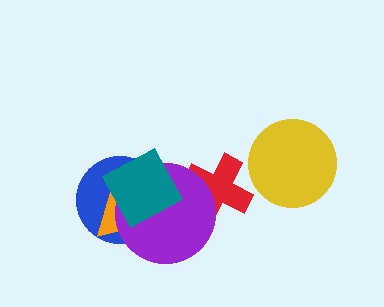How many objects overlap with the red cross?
1 object overlaps with the red cross.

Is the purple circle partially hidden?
Yes, it is partially covered by another shape.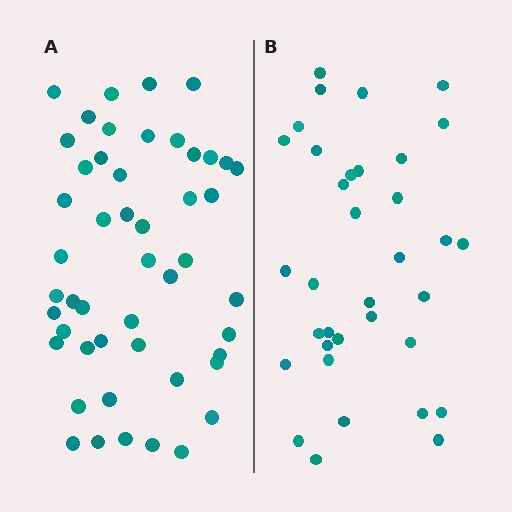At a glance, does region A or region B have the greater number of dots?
Region A (the left region) has more dots.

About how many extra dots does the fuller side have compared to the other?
Region A has approximately 15 more dots than region B.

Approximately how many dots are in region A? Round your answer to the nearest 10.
About 50 dots. (The exact count is 49, which rounds to 50.)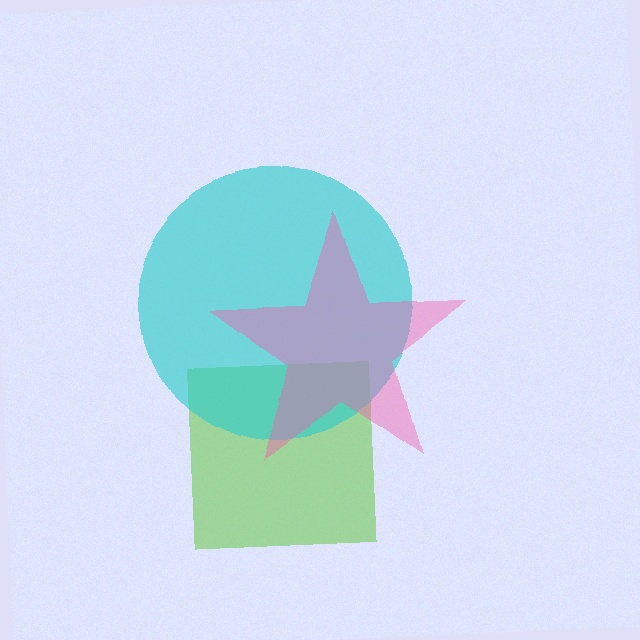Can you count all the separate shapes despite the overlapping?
Yes, there are 3 separate shapes.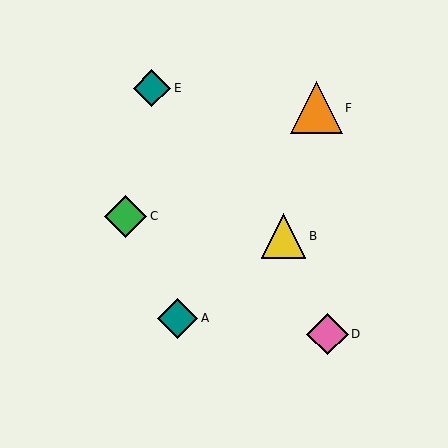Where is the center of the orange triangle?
The center of the orange triangle is at (316, 108).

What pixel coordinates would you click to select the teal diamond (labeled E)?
Click at (152, 88) to select the teal diamond E.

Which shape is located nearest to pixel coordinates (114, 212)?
The green diamond (labeled C) at (126, 216) is nearest to that location.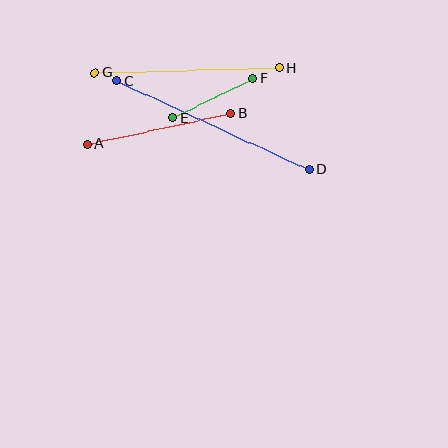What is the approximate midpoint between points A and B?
The midpoint is at approximately (159, 129) pixels.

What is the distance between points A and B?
The distance is approximately 146 pixels.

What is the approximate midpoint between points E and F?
The midpoint is at approximately (213, 98) pixels.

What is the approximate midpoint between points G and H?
The midpoint is at approximately (187, 70) pixels.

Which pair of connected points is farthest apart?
Points C and D are farthest apart.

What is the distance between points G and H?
The distance is approximately 185 pixels.